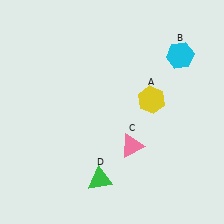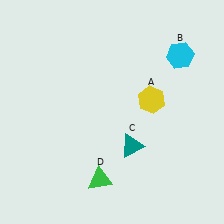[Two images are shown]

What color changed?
The triangle (C) changed from pink in Image 1 to teal in Image 2.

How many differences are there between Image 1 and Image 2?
There is 1 difference between the two images.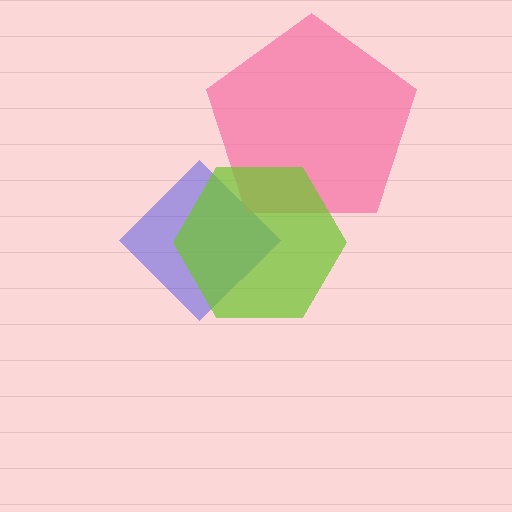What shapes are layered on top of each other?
The layered shapes are: a blue diamond, a pink pentagon, a lime hexagon.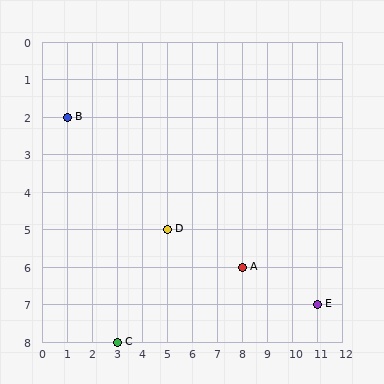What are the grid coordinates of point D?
Point D is at grid coordinates (5, 5).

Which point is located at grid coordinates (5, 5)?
Point D is at (5, 5).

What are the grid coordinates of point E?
Point E is at grid coordinates (11, 7).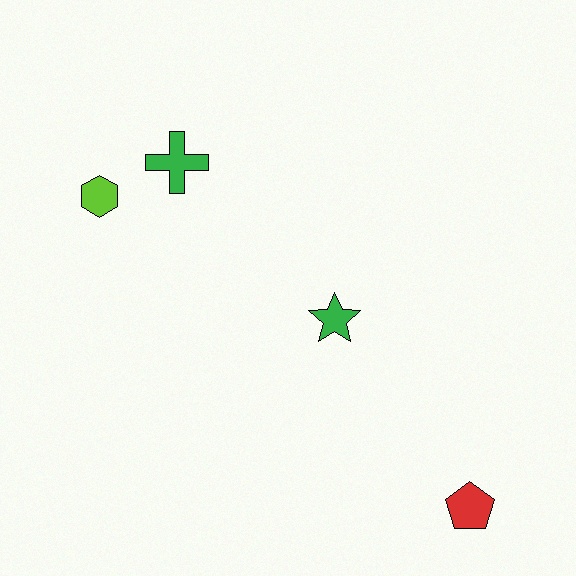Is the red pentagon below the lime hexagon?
Yes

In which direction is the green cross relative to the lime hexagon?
The green cross is to the right of the lime hexagon.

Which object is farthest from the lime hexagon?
The red pentagon is farthest from the lime hexagon.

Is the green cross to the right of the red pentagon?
No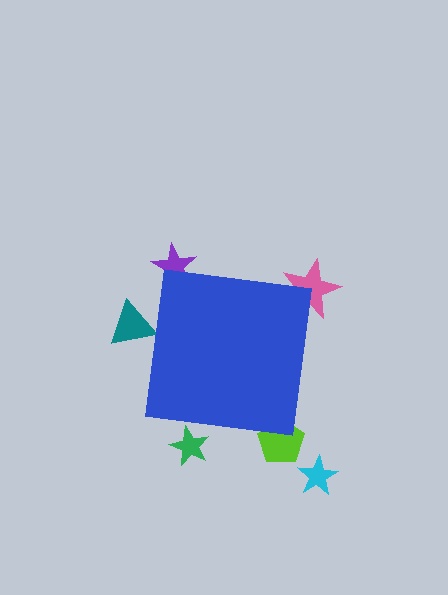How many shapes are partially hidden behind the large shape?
5 shapes are partially hidden.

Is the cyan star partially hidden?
No, the cyan star is fully visible.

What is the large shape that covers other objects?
A blue square.